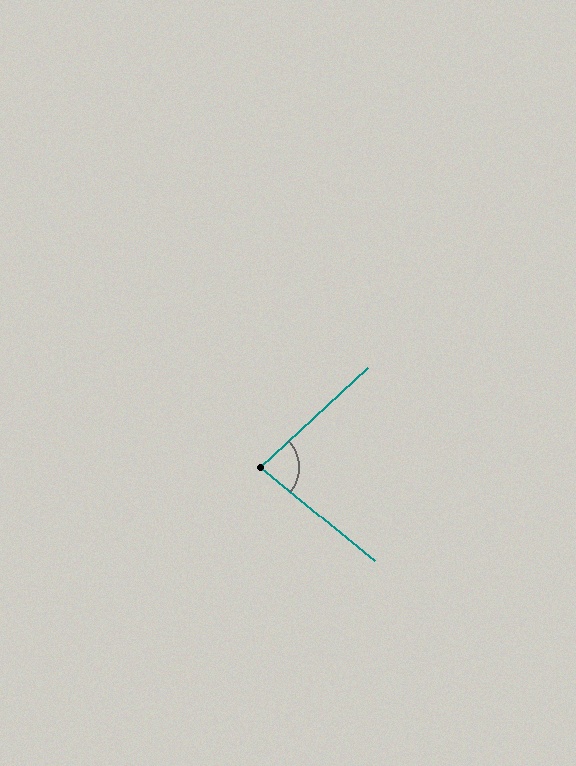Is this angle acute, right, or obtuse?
It is acute.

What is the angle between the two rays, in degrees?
Approximately 82 degrees.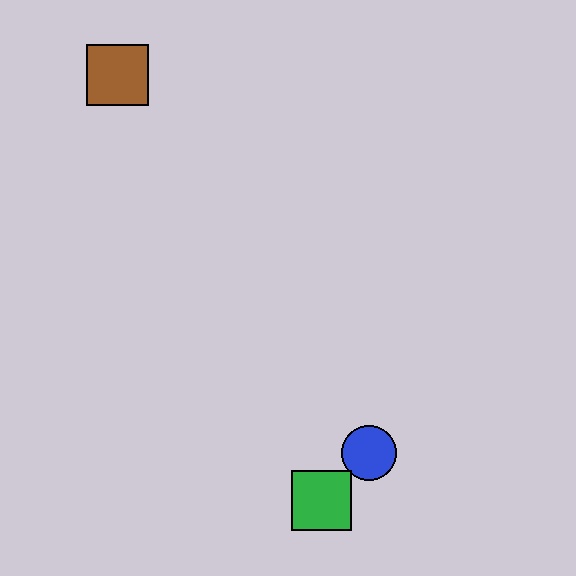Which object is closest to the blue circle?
The green square is closest to the blue circle.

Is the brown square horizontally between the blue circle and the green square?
No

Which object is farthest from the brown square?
The green square is farthest from the brown square.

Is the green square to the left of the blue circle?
Yes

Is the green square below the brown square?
Yes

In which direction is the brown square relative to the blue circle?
The brown square is above the blue circle.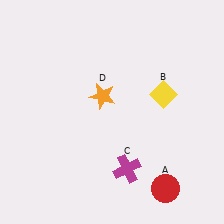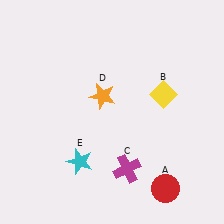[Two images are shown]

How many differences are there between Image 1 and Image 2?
There is 1 difference between the two images.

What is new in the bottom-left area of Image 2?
A cyan star (E) was added in the bottom-left area of Image 2.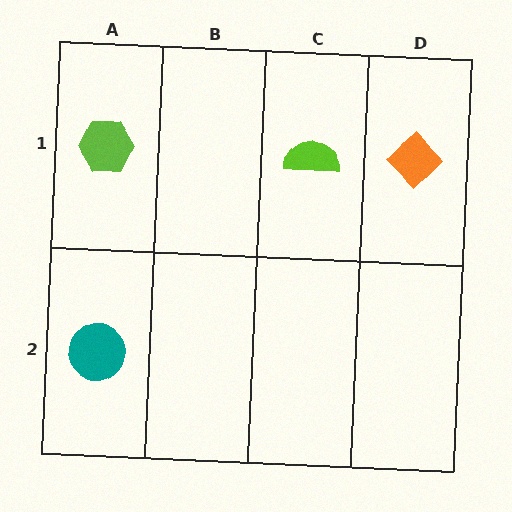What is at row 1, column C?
A lime semicircle.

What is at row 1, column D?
An orange diamond.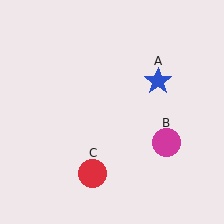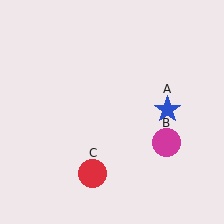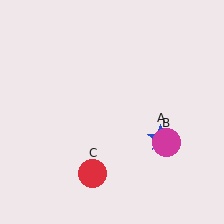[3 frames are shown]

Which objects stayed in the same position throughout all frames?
Magenta circle (object B) and red circle (object C) remained stationary.